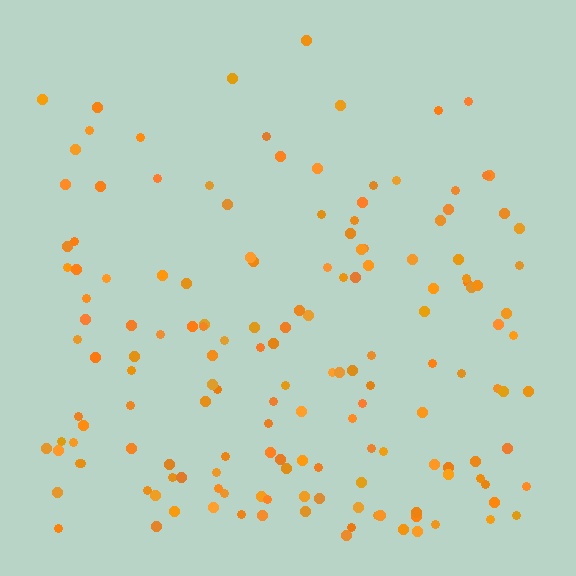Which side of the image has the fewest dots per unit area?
The top.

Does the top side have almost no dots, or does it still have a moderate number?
Still a moderate number, just noticeably fewer than the bottom.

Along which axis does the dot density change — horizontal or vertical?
Vertical.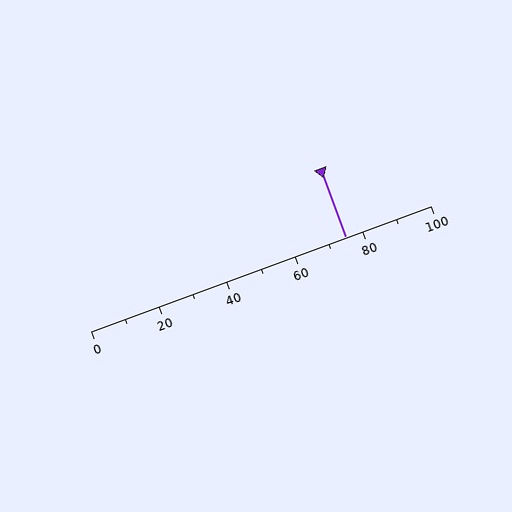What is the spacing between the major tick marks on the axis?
The major ticks are spaced 20 apart.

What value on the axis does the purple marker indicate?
The marker indicates approximately 75.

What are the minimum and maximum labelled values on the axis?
The axis runs from 0 to 100.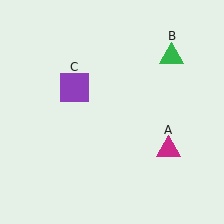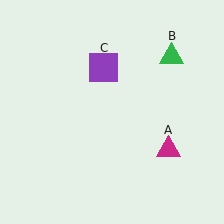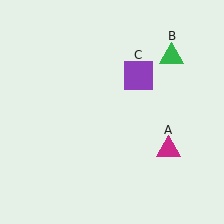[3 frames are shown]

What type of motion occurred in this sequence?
The purple square (object C) rotated clockwise around the center of the scene.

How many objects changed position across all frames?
1 object changed position: purple square (object C).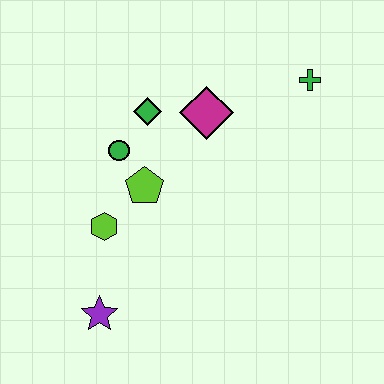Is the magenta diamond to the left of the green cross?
Yes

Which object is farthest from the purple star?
The green cross is farthest from the purple star.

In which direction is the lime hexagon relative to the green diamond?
The lime hexagon is below the green diamond.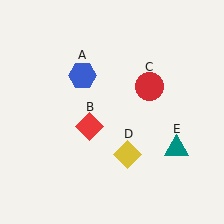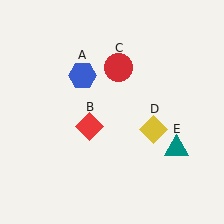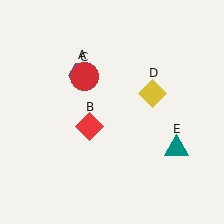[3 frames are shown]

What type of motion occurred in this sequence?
The red circle (object C), yellow diamond (object D) rotated counterclockwise around the center of the scene.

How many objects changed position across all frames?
2 objects changed position: red circle (object C), yellow diamond (object D).